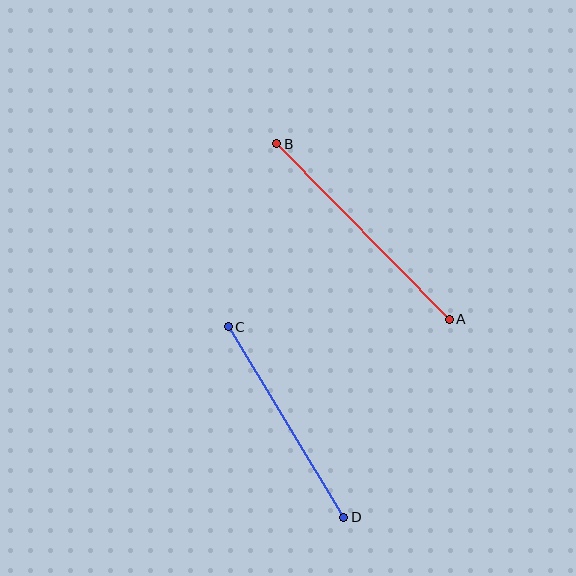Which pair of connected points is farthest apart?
Points A and B are farthest apart.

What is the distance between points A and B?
The distance is approximately 246 pixels.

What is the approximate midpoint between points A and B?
The midpoint is at approximately (363, 232) pixels.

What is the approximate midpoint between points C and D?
The midpoint is at approximately (286, 422) pixels.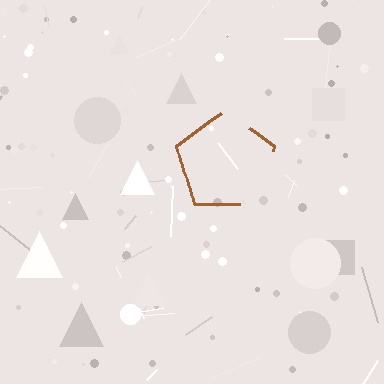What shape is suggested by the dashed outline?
The dashed outline suggests a pentagon.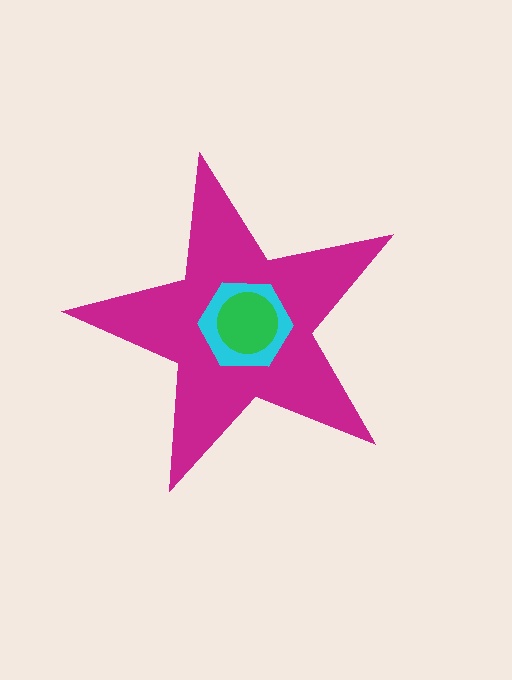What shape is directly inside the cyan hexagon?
The green circle.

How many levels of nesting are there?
3.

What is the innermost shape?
The green circle.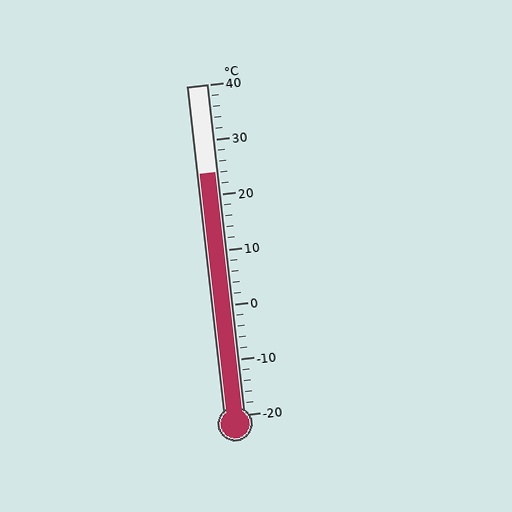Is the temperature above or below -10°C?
The temperature is above -10°C.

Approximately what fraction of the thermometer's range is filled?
The thermometer is filled to approximately 75% of its range.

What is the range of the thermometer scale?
The thermometer scale ranges from -20°C to 40°C.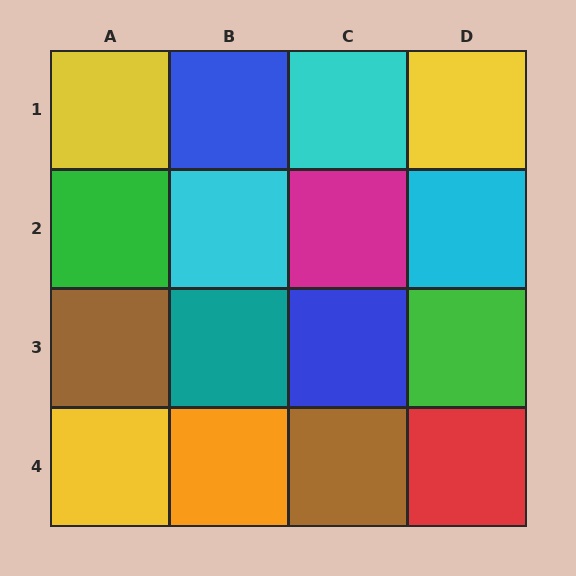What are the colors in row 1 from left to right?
Yellow, blue, cyan, yellow.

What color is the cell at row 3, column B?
Teal.